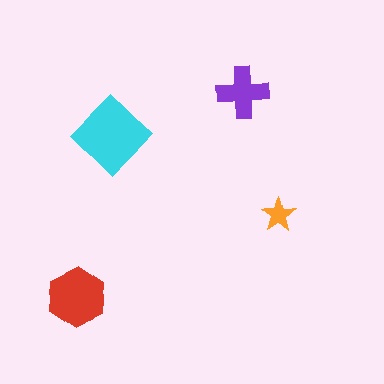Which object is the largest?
The cyan diamond.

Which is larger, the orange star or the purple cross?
The purple cross.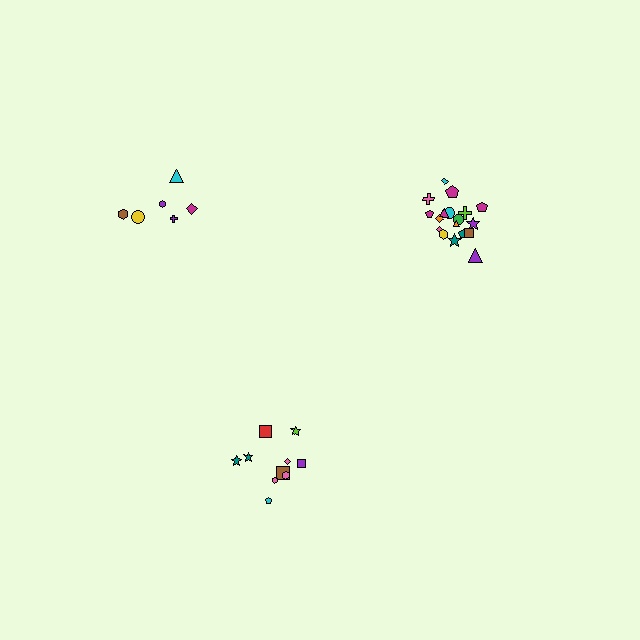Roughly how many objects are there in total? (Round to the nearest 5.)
Roughly 35 objects in total.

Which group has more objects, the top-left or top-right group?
The top-right group.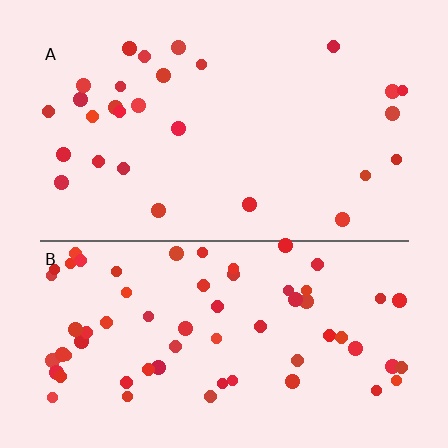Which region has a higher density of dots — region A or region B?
B (the bottom).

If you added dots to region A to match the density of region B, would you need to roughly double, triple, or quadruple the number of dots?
Approximately double.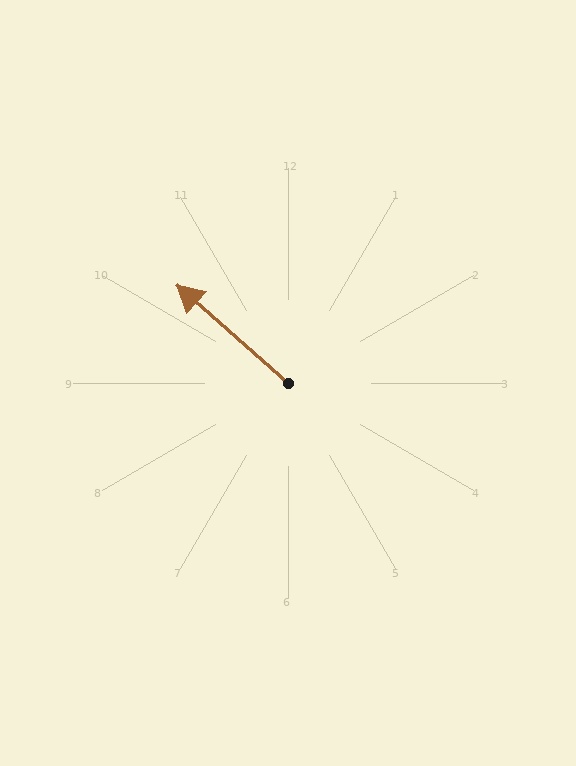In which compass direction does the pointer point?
Northwest.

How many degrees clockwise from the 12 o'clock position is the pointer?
Approximately 311 degrees.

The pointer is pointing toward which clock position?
Roughly 10 o'clock.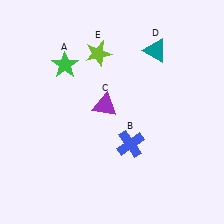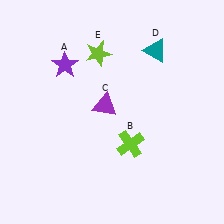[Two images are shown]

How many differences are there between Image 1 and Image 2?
There are 2 differences between the two images.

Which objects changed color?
A changed from green to purple. B changed from blue to lime.